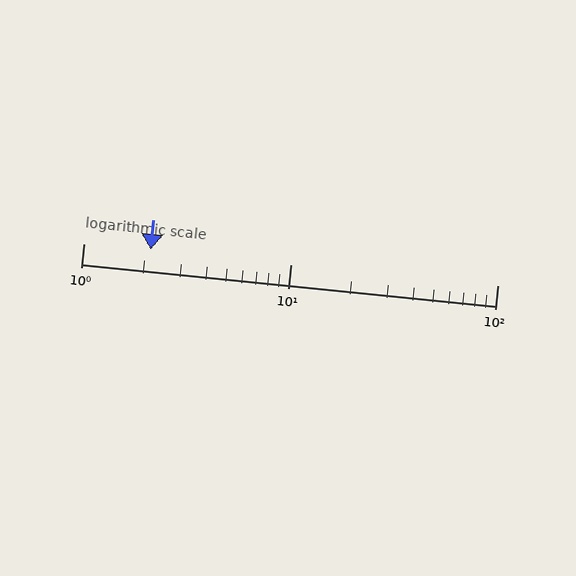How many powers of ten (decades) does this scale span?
The scale spans 2 decades, from 1 to 100.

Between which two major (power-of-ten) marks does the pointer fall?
The pointer is between 1 and 10.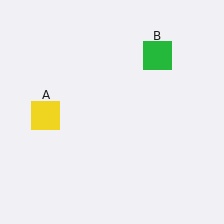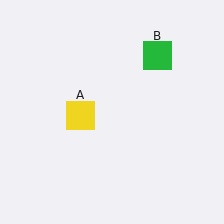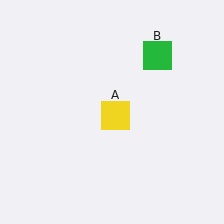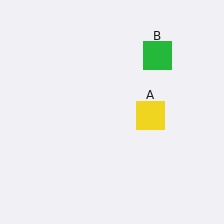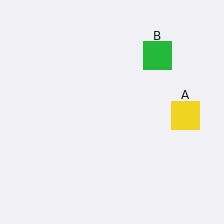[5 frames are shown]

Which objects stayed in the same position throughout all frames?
Green square (object B) remained stationary.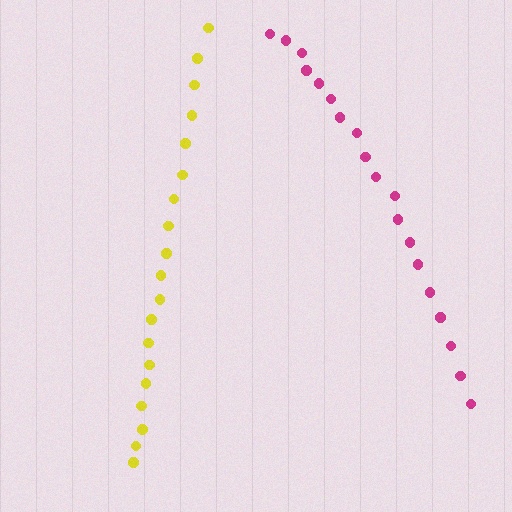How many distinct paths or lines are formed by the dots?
There are 2 distinct paths.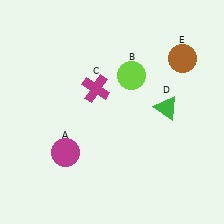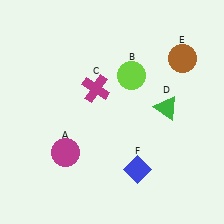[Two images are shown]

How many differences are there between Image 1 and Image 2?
There is 1 difference between the two images.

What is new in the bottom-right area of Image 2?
A blue diamond (F) was added in the bottom-right area of Image 2.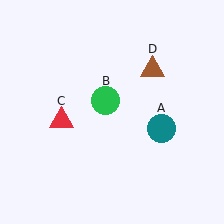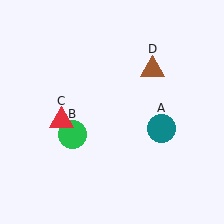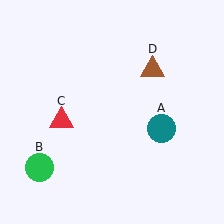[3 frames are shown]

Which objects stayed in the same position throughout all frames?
Teal circle (object A) and red triangle (object C) and brown triangle (object D) remained stationary.